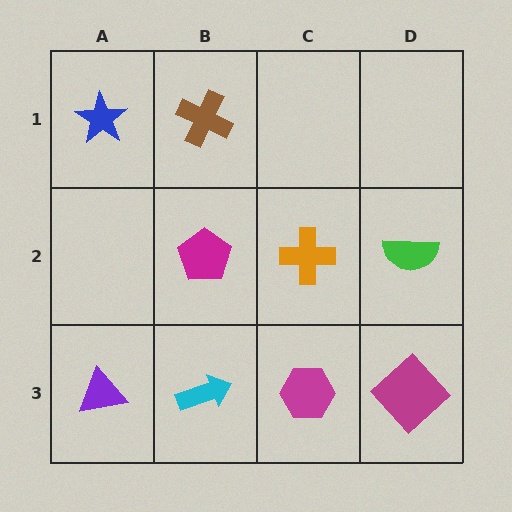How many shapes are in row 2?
3 shapes.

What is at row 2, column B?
A magenta pentagon.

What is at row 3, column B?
A cyan arrow.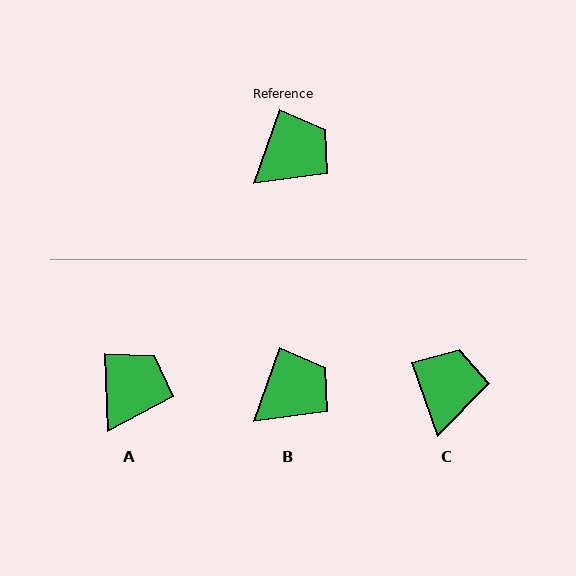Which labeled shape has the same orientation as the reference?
B.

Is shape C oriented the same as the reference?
No, it is off by about 38 degrees.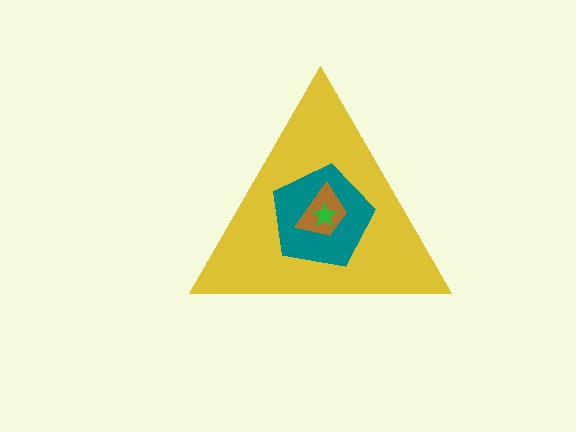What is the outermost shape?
The yellow triangle.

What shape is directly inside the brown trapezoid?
The green star.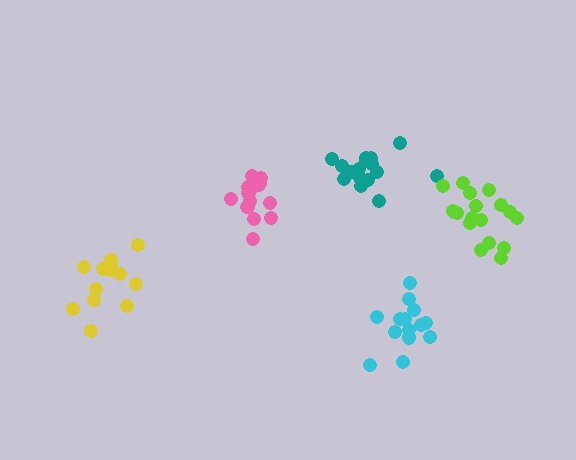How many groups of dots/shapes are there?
There are 5 groups.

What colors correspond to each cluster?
The clusters are colored: cyan, yellow, teal, pink, lime.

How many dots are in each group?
Group 1: 15 dots, Group 2: 13 dots, Group 3: 16 dots, Group 4: 14 dots, Group 5: 18 dots (76 total).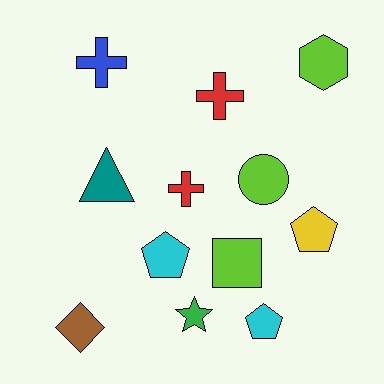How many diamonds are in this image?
There is 1 diamond.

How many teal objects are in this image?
There is 1 teal object.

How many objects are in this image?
There are 12 objects.